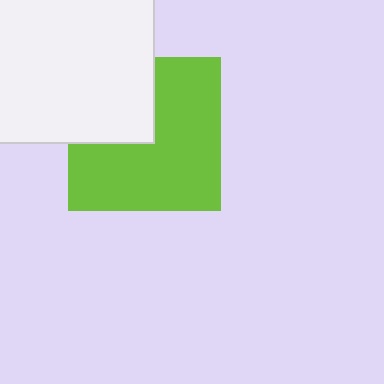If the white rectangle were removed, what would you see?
You would see the complete lime square.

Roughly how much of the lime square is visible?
Most of it is visible (roughly 68%).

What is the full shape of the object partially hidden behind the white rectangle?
The partially hidden object is a lime square.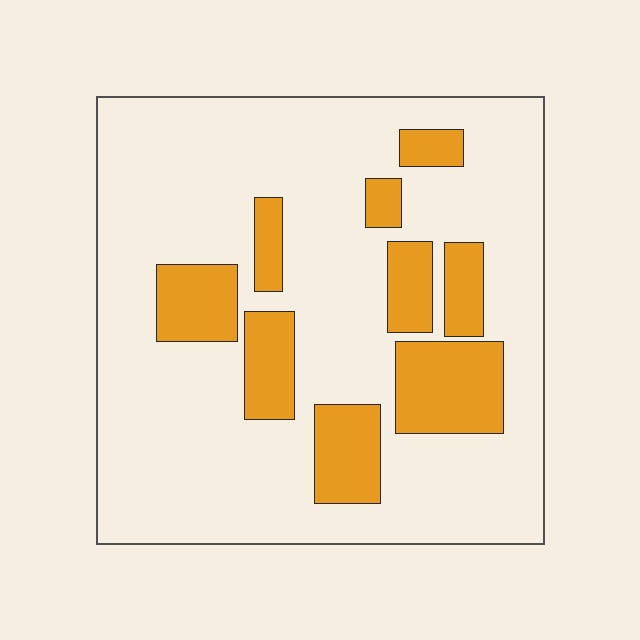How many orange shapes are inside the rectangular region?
9.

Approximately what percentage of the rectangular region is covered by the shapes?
Approximately 20%.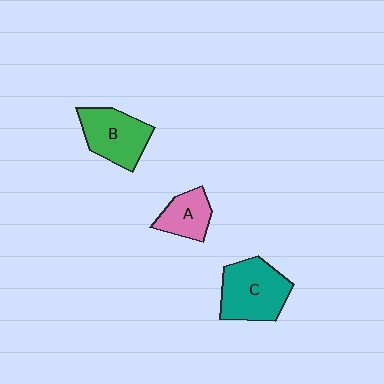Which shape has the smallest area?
Shape A (pink).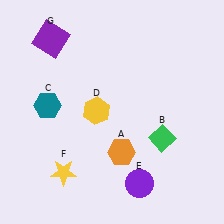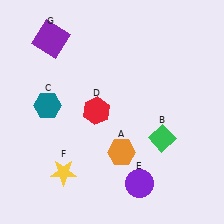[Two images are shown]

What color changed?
The hexagon (D) changed from yellow in Image 1 to red in Image 2.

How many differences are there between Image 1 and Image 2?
There is 1 difference between the two images.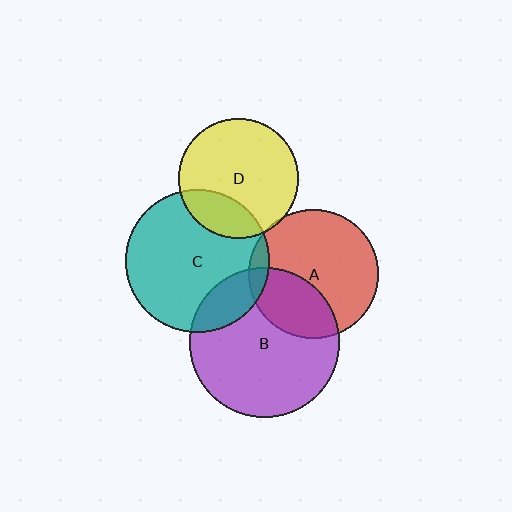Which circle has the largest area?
Circle B (purple).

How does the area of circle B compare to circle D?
Approximately 1.6 times.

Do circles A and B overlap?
Yes.